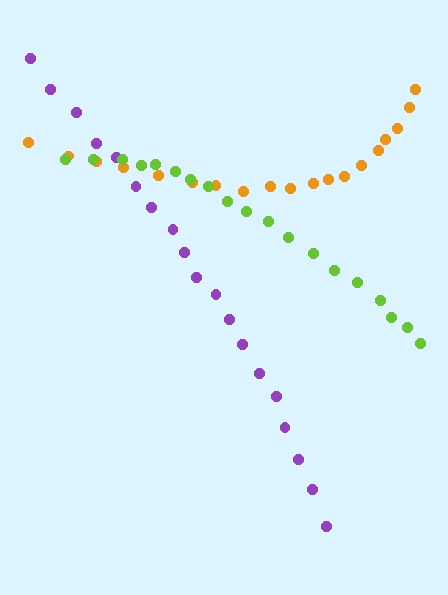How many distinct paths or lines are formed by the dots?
There are 3 distinct paths.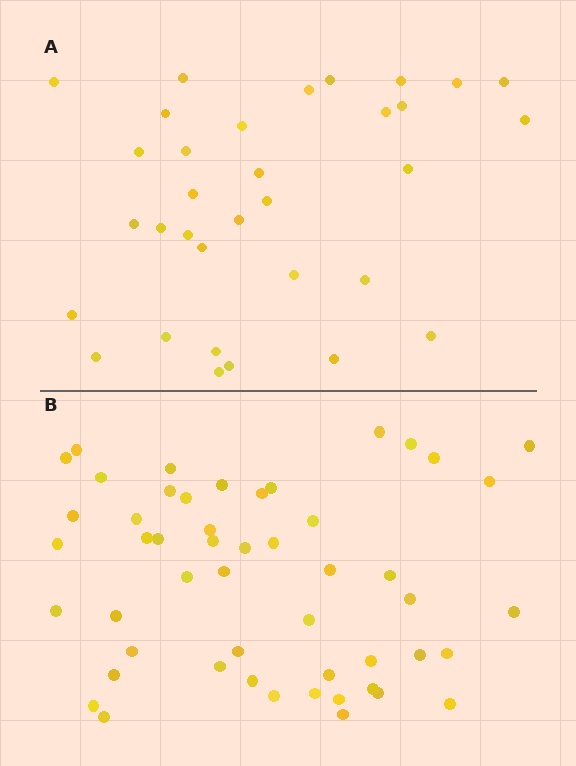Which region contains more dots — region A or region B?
Region B (the bottom region) has more dots.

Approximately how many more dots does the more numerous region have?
Region B has approximately 20 more dots than region A.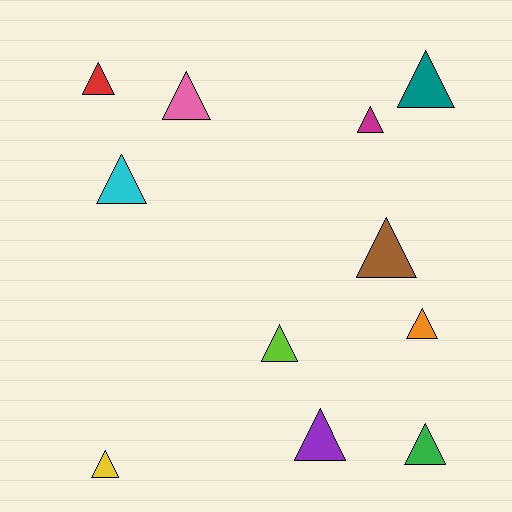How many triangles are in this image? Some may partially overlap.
There are 11 triangles.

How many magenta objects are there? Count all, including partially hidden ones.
There is 1 magenta object.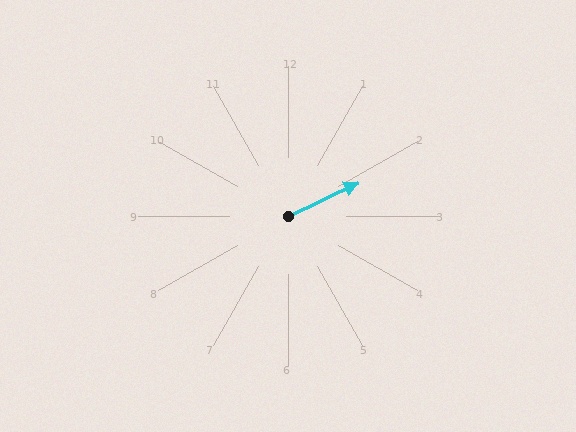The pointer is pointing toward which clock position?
Roughly 2 o'clock.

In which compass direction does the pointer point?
Northeast.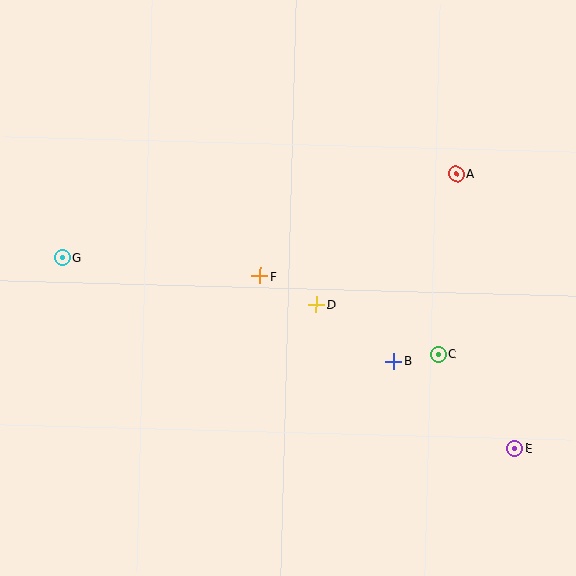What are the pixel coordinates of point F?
Point F is at (260, 276).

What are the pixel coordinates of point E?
Point E is at (515, 449).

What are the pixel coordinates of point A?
Point A is at (457, 174).